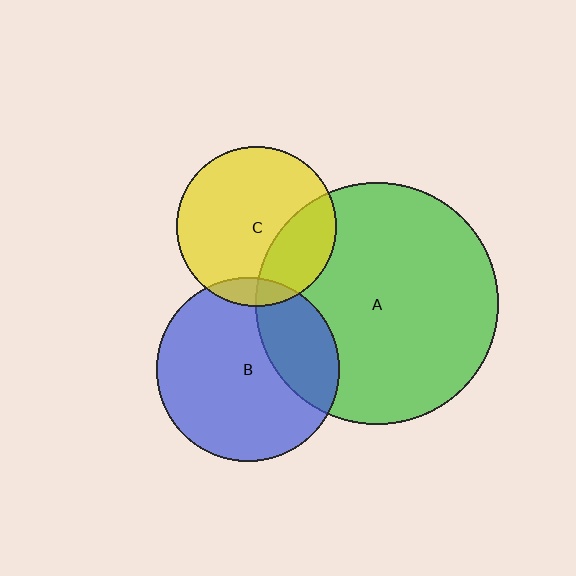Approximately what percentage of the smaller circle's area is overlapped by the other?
Approximately 10%.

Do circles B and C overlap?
Yes.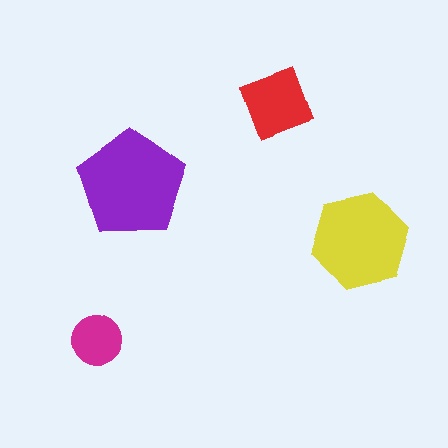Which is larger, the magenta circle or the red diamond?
The red diamond.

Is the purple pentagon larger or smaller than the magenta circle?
Larger.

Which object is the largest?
The purple pentagon.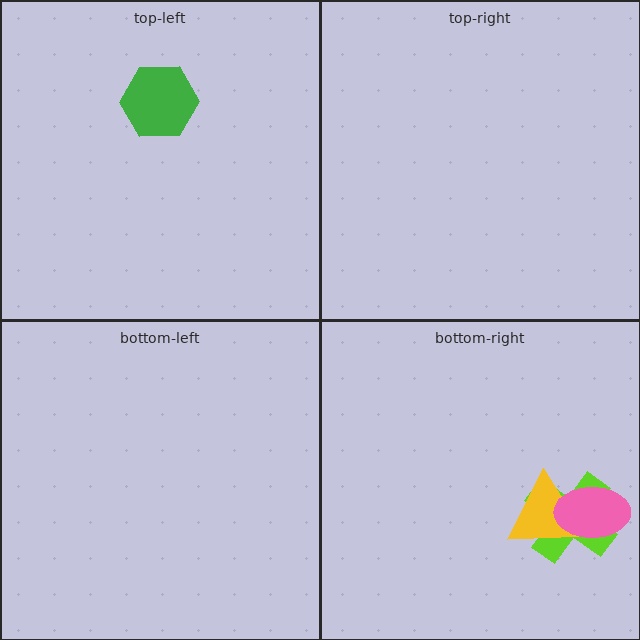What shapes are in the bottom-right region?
The lime cross, the yellow triangle, the pink ellipse.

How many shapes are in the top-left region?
1.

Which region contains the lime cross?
The bottom-right region.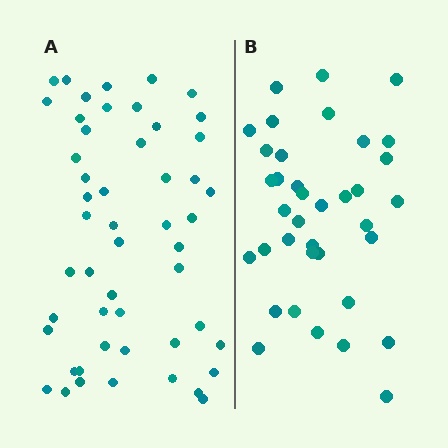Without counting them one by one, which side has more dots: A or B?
Region A (the left region) has more dots.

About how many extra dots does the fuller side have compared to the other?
Region A has approximately 15 more dots than region B.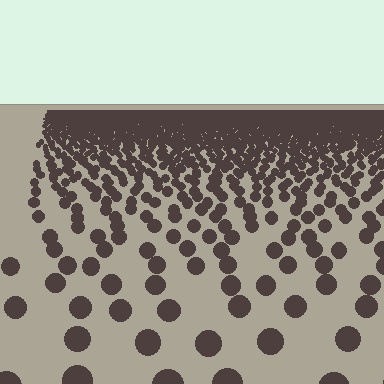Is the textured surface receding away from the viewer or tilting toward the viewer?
The surface is receding away from the viewer. Texture elements get smaller and denser toward the top.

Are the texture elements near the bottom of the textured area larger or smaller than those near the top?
Larger. Near the bottom, elements are closer to the viewer and appear at a bigger on-screen size.